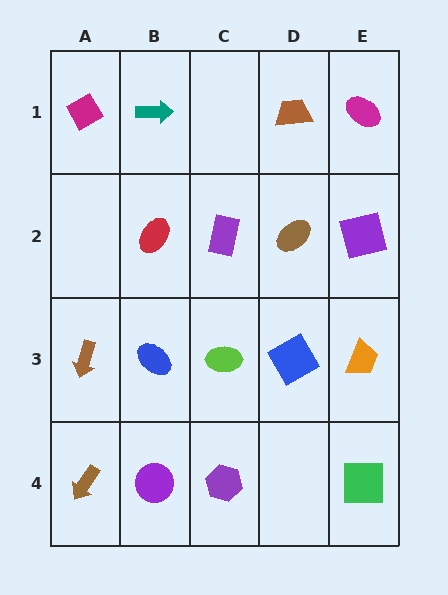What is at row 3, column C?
A lime ellipse.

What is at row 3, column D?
A blue diamond.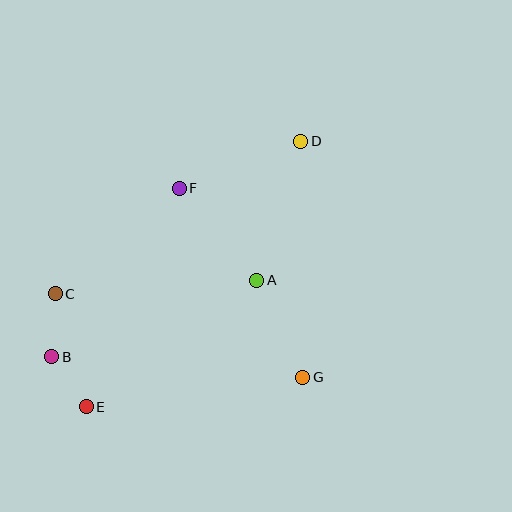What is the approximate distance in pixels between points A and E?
The distance between A and E is approximately 212 pixels.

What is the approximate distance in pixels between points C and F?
The distance between C and F is approximately 163 pixels.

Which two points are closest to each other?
Points B and E are closest to each other.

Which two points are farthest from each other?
Points D and E are farthest from each other.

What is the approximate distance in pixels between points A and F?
The distance between A and F is approximately 120 pixels.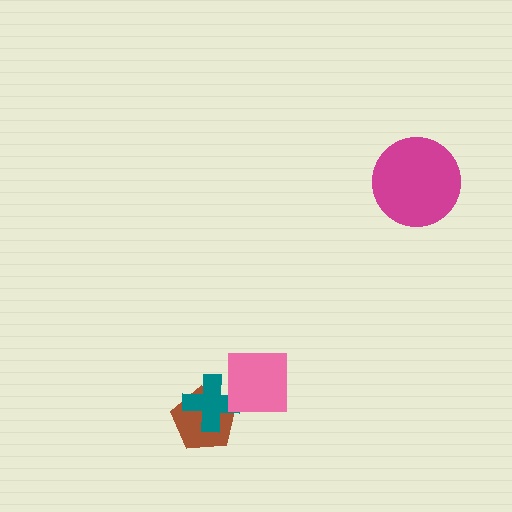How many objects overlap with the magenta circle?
0 objects overlap with the magenta circle.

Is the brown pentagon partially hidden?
Yes, it is partially covered by another shape.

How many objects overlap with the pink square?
1 object overlaps with the pink square.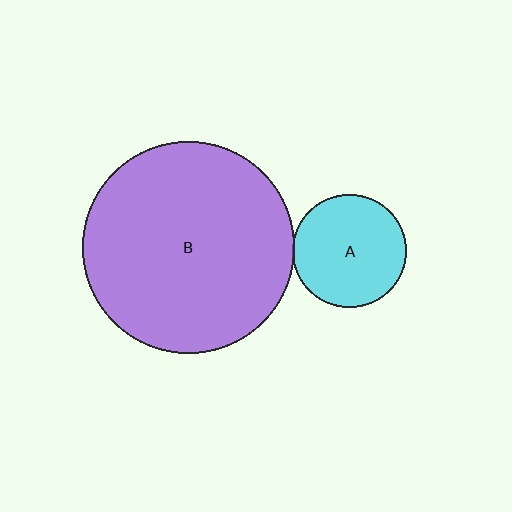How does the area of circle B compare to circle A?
Approximately 3.5 times.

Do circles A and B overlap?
Yes.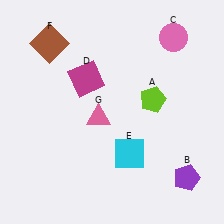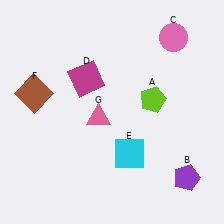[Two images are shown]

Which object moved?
The brown square (F) moved down.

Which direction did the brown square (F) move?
The brown square (F) moved down.